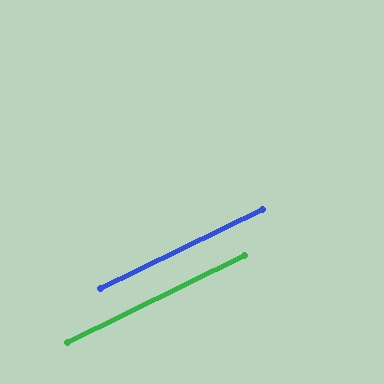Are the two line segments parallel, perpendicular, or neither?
Parallel — their directions differ by only 0.1°.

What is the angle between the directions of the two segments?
Approximately 0 degrees.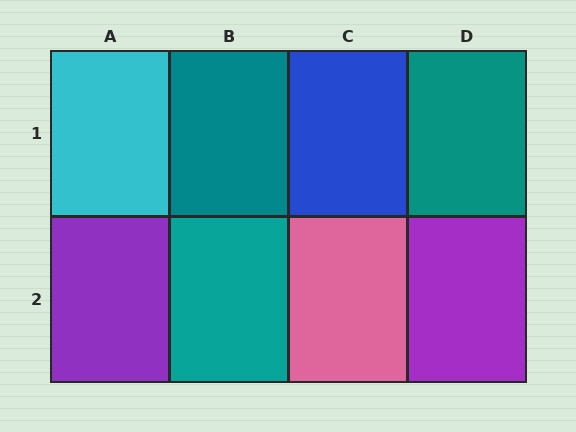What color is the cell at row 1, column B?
Teal.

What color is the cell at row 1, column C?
Blue.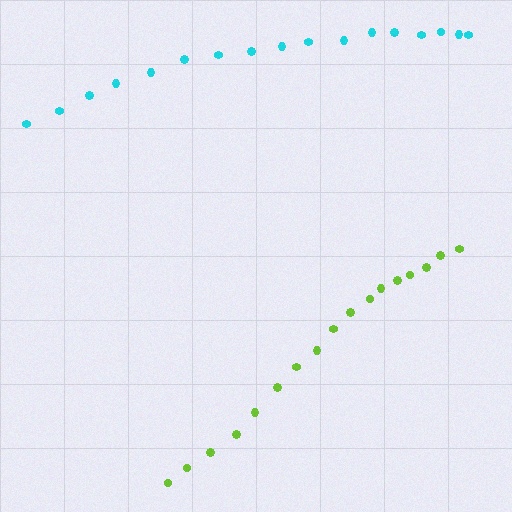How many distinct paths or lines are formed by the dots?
There are 2 distinct paths.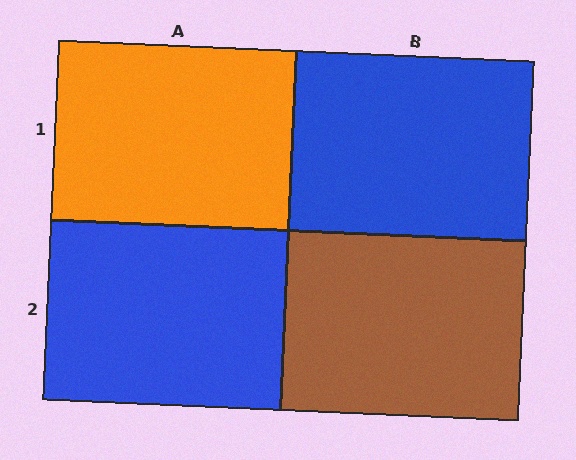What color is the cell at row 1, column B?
Blue.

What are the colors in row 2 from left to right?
Blue, brown.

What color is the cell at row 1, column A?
Orange.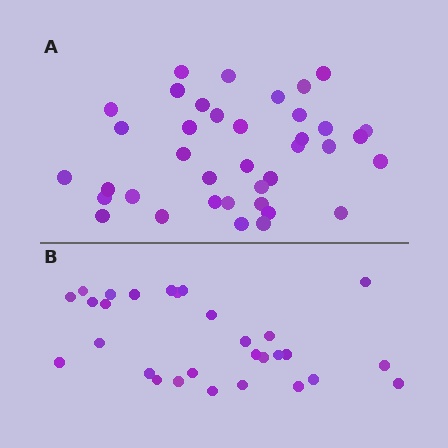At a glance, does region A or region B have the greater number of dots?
Region A (the top region) has more dots.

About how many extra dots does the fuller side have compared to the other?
Region A has roughly 8 or so more dots than region B.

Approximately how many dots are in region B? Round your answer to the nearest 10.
About 30 dots. (The exact count is 29, which rounds to 30.)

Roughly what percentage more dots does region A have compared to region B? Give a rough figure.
About 30% more.